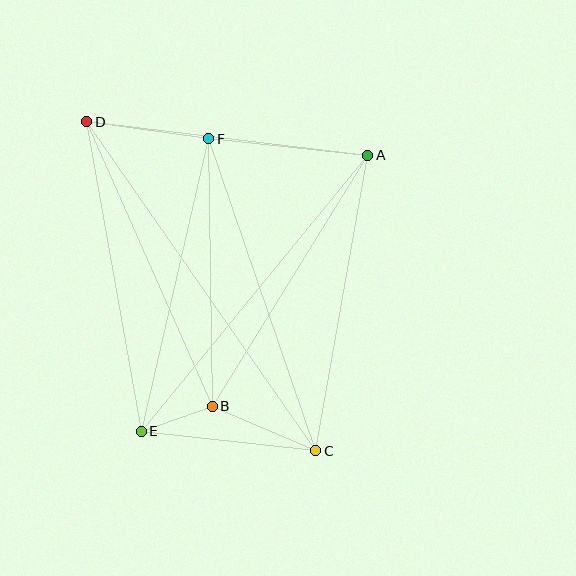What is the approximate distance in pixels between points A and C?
The distance between A and C is approximately 300 pixels.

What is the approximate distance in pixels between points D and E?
The distance between D and E is approximately 314 pixels.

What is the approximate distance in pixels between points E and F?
The distance between E and F is approximately 300 pixels.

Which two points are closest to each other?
Points B and E are closest to each other.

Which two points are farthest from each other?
Points C and D are farthest from each other.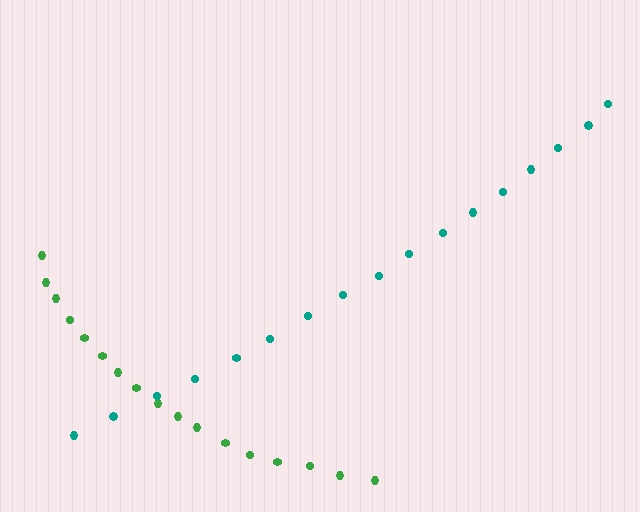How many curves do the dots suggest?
There are 2 distinct paths.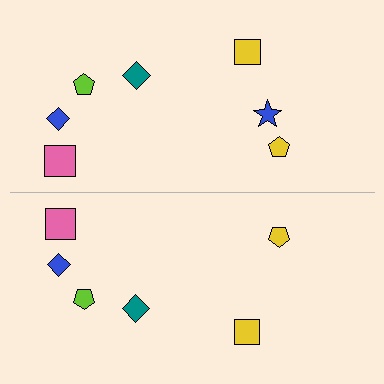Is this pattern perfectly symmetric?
No, the pattern is not perfectly symmetric. A blue star is missing from the bottom side.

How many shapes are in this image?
There are 13 shapes in this image.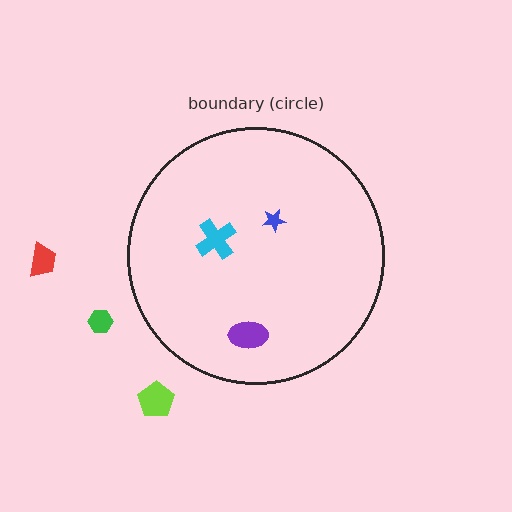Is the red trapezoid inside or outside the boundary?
Outside.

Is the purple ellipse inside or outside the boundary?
Inside.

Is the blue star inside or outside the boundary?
Inside.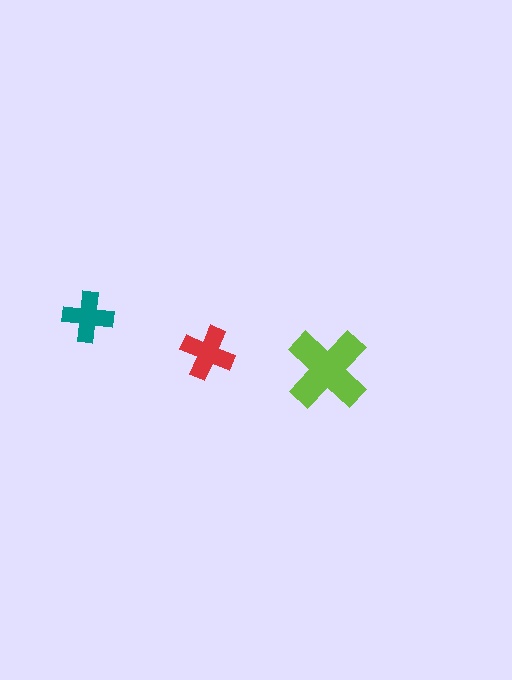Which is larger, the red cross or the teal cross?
The red one.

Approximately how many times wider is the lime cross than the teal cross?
About 1.5 times wider.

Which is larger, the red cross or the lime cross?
The lime one.